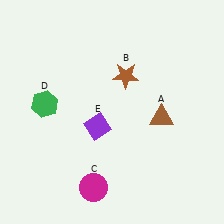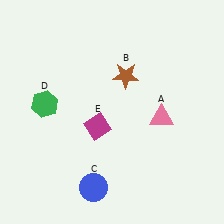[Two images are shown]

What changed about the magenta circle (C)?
In Image 1, C is magenta. In Image 2, it changed to blue.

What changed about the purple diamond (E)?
In Image 1, E is purple. In Image 2, it changed to magenta.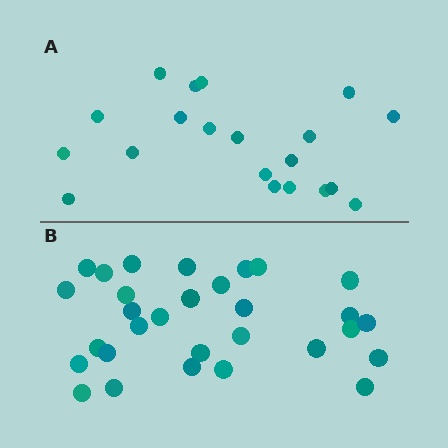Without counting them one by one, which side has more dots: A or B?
Region B (the bottom region) has more dots.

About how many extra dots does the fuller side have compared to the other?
Region B has roughly 10 or so more dots than region A.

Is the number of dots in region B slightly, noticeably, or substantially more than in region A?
Region B has substantially more. The ratio is roughly 1.5 to 1.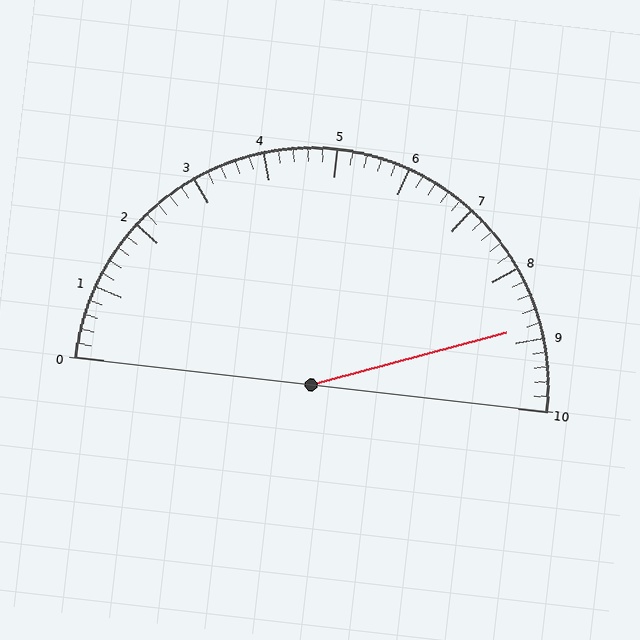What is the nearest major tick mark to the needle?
The nearest major tick mark is 9.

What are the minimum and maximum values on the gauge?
The gauge ranges from 0 to 10.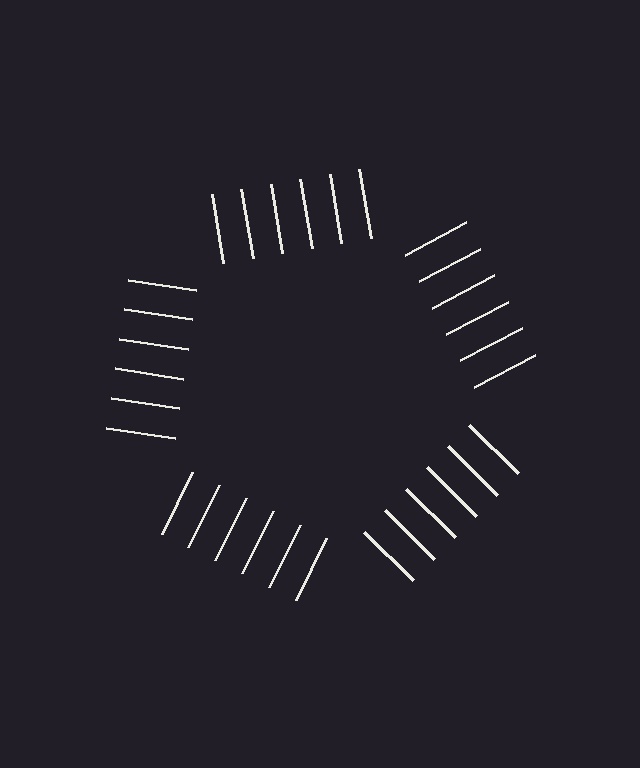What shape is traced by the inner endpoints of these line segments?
An illusory pentagon — the line segments terminate on its edges but no continuous stroke is drawn.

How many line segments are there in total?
30 — 6 along each of the 5 edges.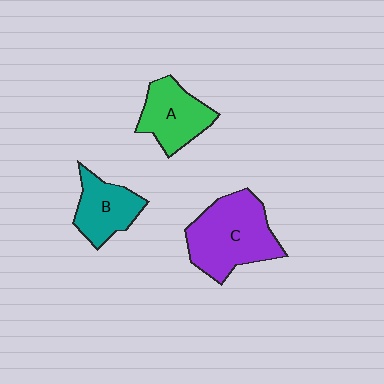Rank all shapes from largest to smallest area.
From largest to smallest: C (purple), A (green), B (teal).